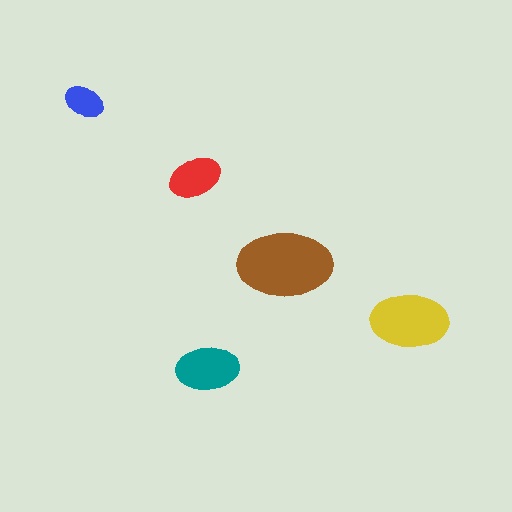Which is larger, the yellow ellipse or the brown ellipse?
The brown one.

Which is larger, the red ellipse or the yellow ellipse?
The yellow one.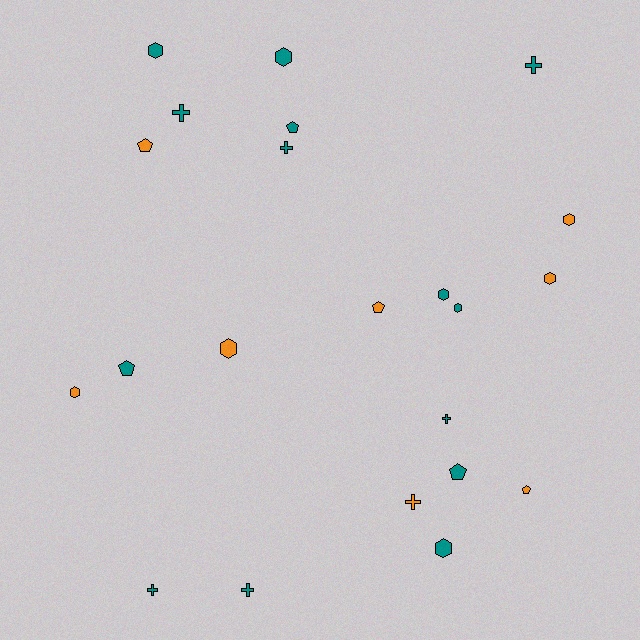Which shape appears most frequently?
Hexagon, with 9 objects.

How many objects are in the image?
There are 22 objects.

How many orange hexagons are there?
There are 4 orange hexagons.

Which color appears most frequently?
Teal, with 14 objects.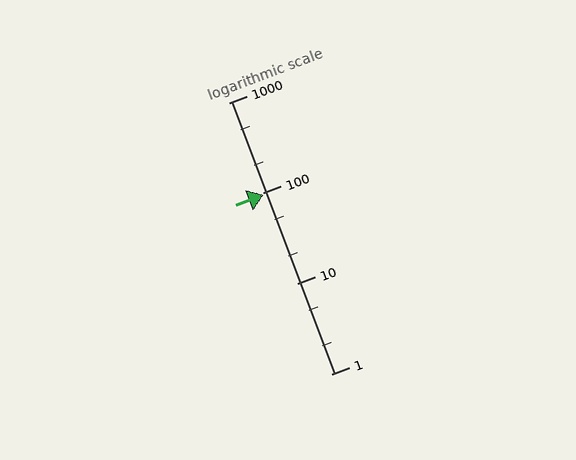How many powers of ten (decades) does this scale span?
The scale spans 3 decades, from 1 to 1000.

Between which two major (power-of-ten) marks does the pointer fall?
The pointer is between 10 and 100.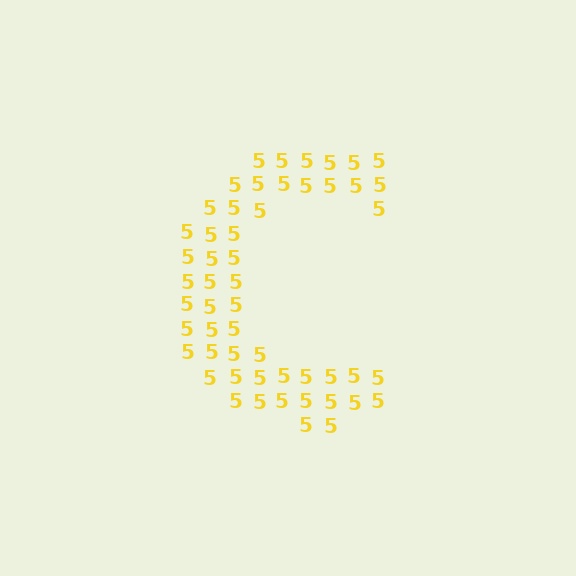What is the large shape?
The large shape is the letter C.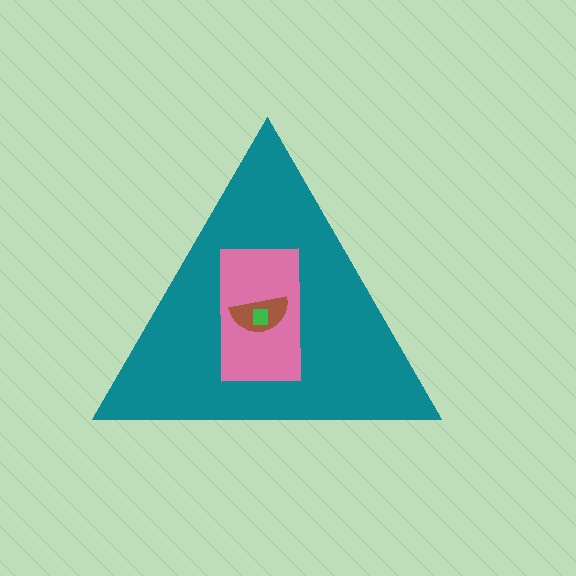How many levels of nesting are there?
4.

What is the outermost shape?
The teal triangle.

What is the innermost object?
The green square.